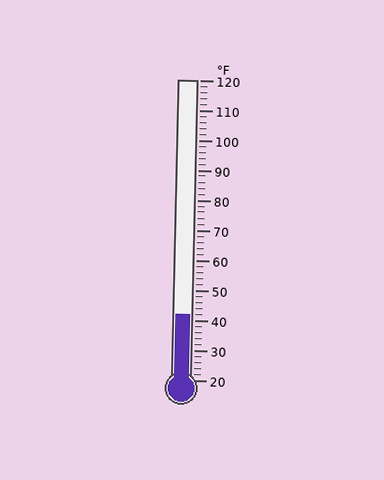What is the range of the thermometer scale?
The thermometer scale ranges from 20°F to 120°F.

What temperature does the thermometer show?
The thermometer shows approximately 42°F.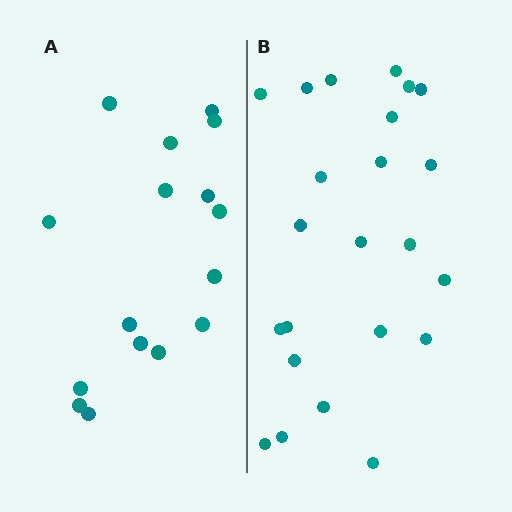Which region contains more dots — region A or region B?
Region B (the right region) has more dots.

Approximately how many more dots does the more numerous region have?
Region B has roughly 8 or so more dots than region A.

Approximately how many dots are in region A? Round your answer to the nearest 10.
About 20 dots. (The exact count is 16, which rounds to 20.)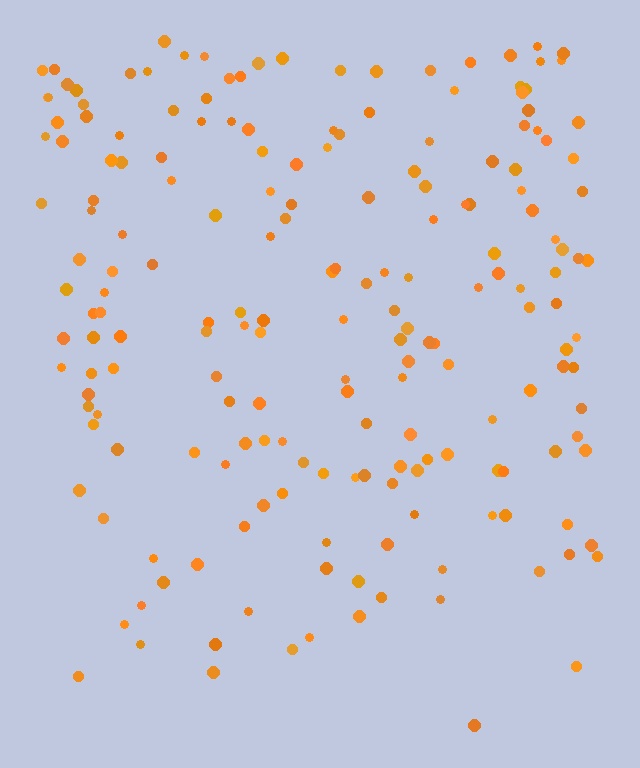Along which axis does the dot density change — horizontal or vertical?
Vertical.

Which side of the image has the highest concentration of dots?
The top.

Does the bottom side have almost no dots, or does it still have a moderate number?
Still a moderate number, just noticeably fewer than the top.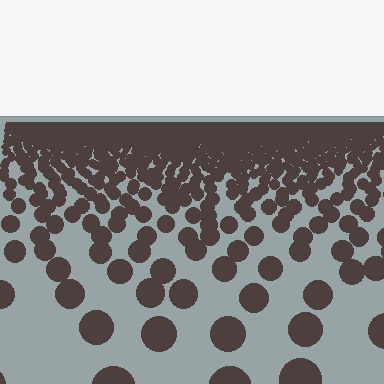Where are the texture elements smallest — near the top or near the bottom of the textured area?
Near the top.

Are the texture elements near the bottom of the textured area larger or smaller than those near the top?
Larger. Near the bottom, elements are closer to the viewer and appear at a bigger on-screen size.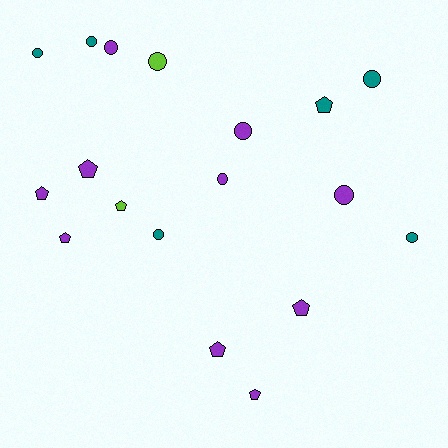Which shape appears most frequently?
Circle, with 10 objects.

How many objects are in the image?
There are 18 objects.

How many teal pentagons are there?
There is 1 teal pentagon.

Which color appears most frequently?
Purple, with 10 objects.